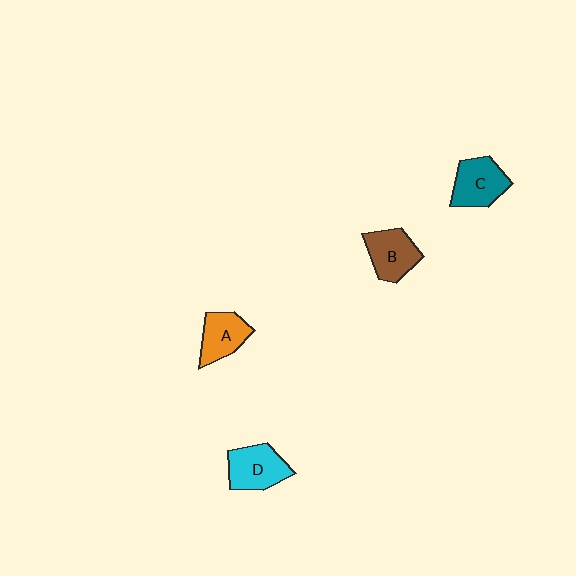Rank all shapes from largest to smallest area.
From largest to smallest: D (cyan), C (teal), B (brown), A (orange).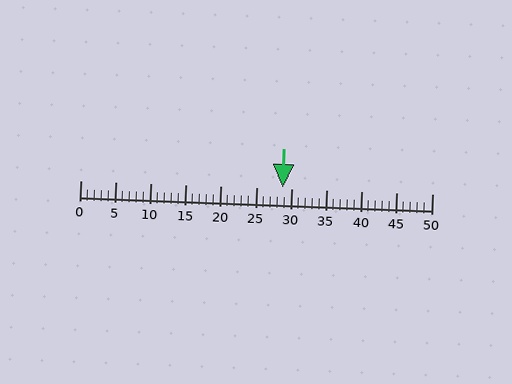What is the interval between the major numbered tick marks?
The major tick marks are spaced 5 units apart.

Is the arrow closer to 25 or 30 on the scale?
The arrow is closer to 30.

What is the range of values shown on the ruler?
The ruler shows values from 0 to 50.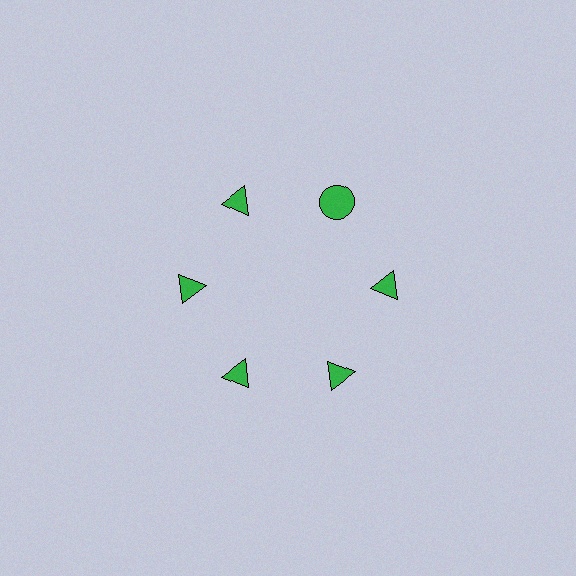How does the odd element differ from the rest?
It has a different shape: circle instead of triangle.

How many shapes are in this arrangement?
There are 6 shapes arranged in a ring pattern.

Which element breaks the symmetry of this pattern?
The green circle at roughly the 1 o'clock position breaks the symmetry. All other shapes are green triangles.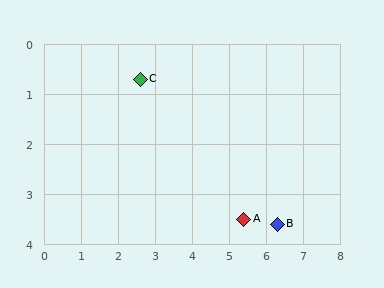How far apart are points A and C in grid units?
Points A and C are about 4.0 grid units apart.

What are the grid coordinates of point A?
Point A is at approximately (5.4, 3.5).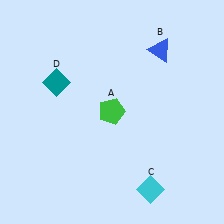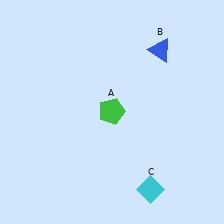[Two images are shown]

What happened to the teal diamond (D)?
The teal diamond (D) was removed in Image 2. It was in the top-left area of Image 1.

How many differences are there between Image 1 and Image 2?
There is 1 difference between the two images.